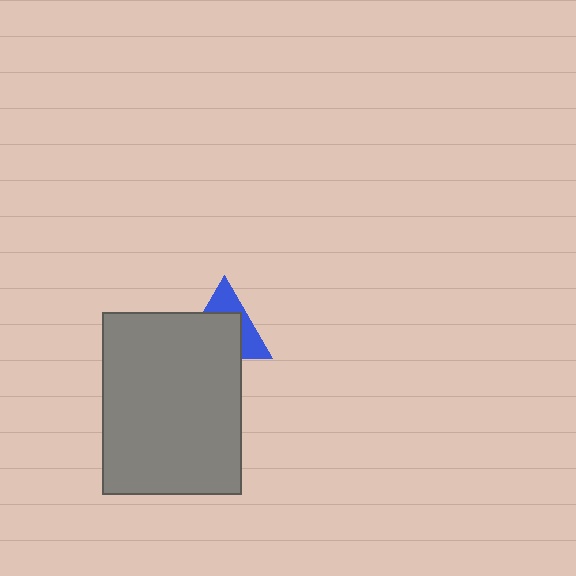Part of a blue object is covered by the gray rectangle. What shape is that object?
It is a triangle.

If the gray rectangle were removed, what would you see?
You would see the complete blue triangle.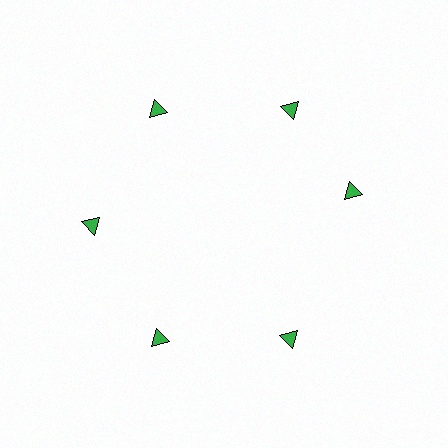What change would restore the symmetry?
The symmetry would be restored by rotating it back into even spacing with its neighbors so that all 6 triangles sit at equal angles and equal distance from the center.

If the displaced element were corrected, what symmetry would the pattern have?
It would have 6-fold rotational symmetry — the pattern would map onto itself every 60 degrees.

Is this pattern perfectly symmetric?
No. The 6 green triangles are arranged in a ring, but one element near the 3 o'clock position is rotated out of alignment along the ring, breaking the 6-fold rotational symmetry.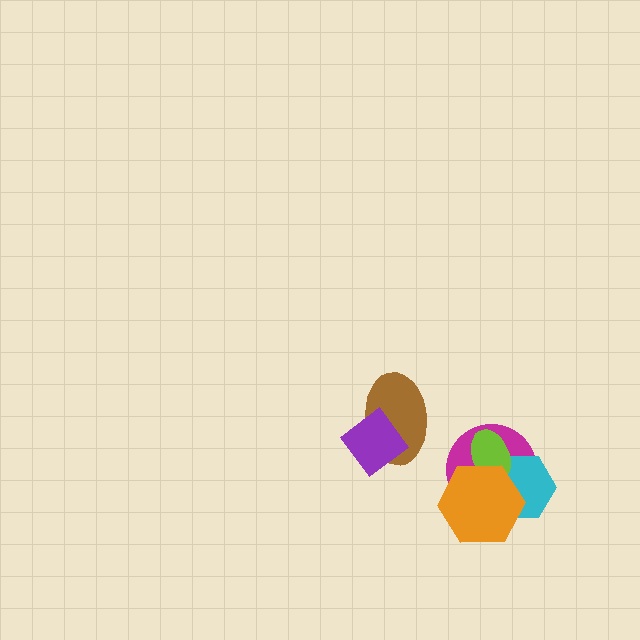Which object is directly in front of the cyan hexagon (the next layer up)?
The lime ellipse is directly in front of the cyan hexagon.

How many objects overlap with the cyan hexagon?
3 objects overlap with the cyan hexagon.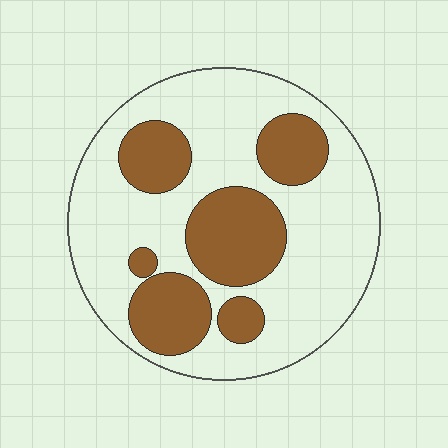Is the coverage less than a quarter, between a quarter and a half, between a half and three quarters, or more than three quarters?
Between a quarter and a half.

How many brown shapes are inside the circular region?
6.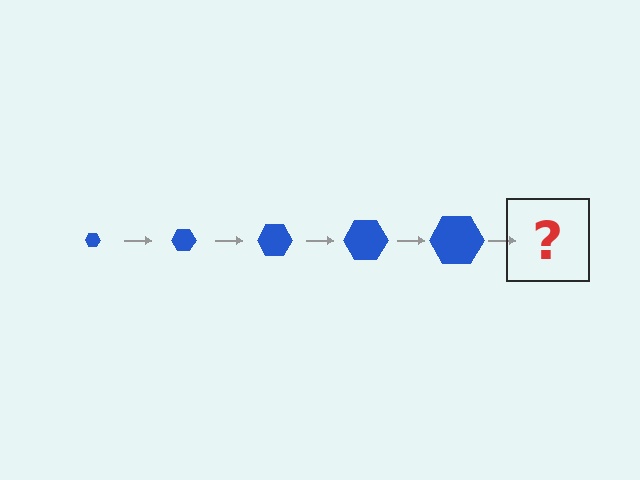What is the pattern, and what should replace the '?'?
The pattern is that the hexagon gets progressively larger each step. The '?' should be a blue hexagon, larger than the previous one.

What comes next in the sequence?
The next element should be a blue hexagon, larger than the previous one.